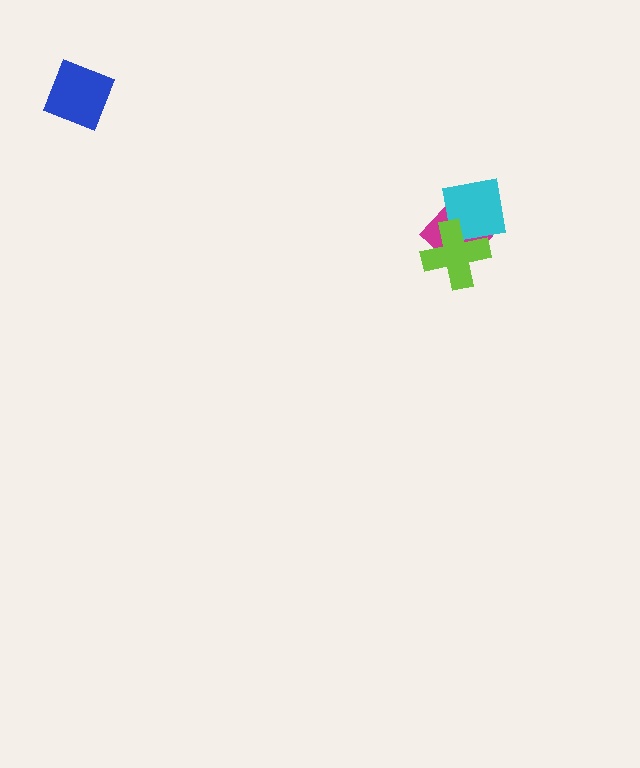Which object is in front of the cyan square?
The lime cross is in front of the cyan square.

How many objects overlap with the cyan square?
2 objects overlap with the cyan square.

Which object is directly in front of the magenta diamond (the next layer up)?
The cyan square is directly in front of the magenta diamond.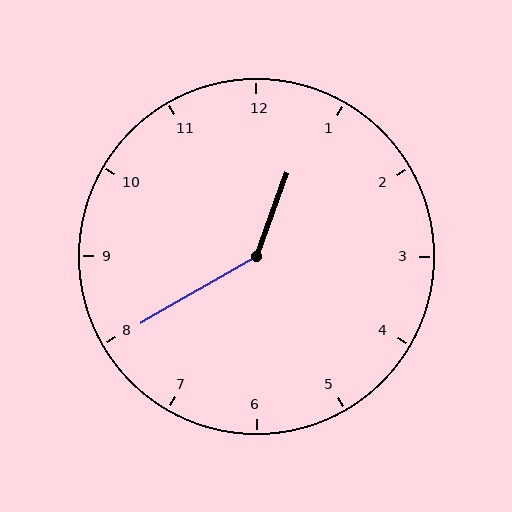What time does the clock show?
12:40.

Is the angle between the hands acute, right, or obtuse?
It is obtuse.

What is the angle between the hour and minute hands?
Approximately 140 degrees.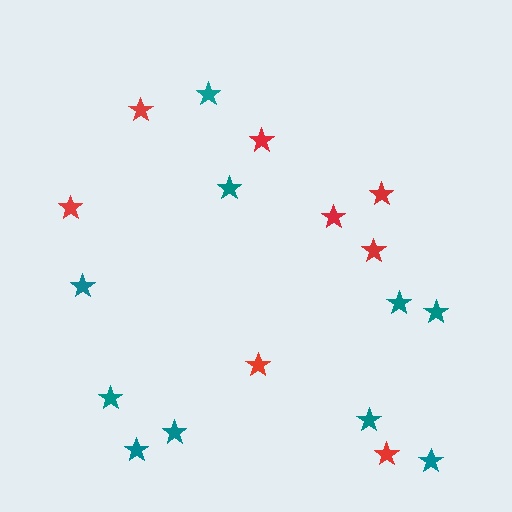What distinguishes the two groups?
There are 2 groups: one group of red stars (8) and one group of teal stars (10).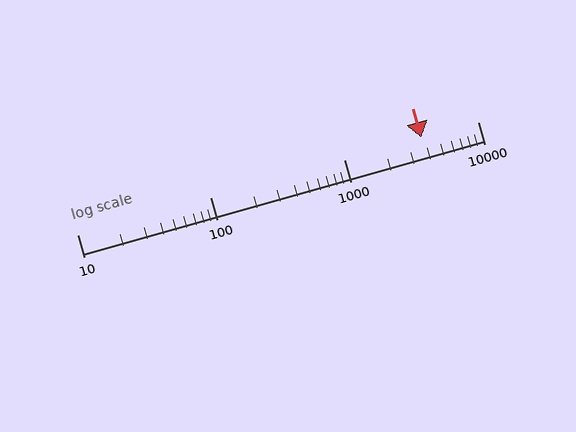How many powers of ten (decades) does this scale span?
The scale spans 3 decades, from 10 to 10000.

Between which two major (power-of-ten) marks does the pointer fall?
The pointer is between 1000 and 10000.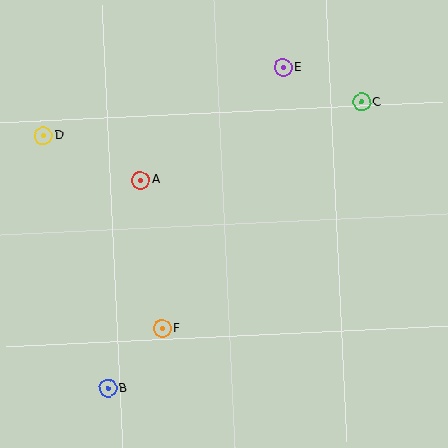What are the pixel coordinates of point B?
Point B is at (108, 388).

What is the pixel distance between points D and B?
The distance between D and B is 261 pixels.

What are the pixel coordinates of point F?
Point F is at (162, 329).